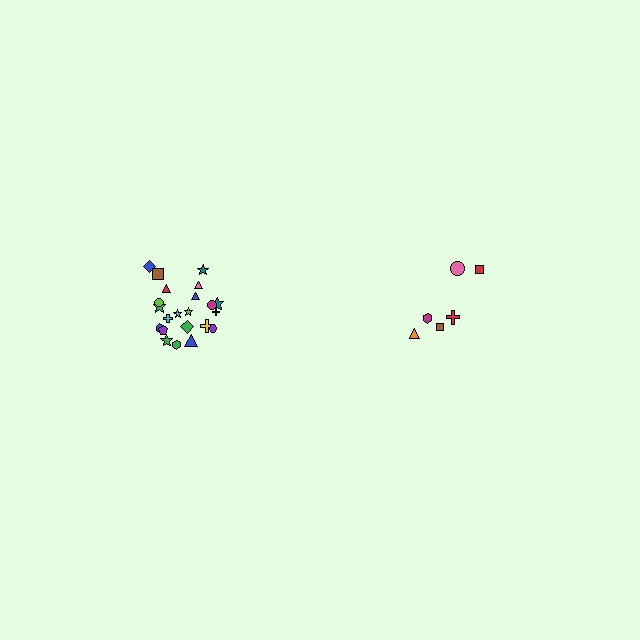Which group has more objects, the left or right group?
The left group.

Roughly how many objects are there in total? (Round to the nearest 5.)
Roughly 30 objects in total.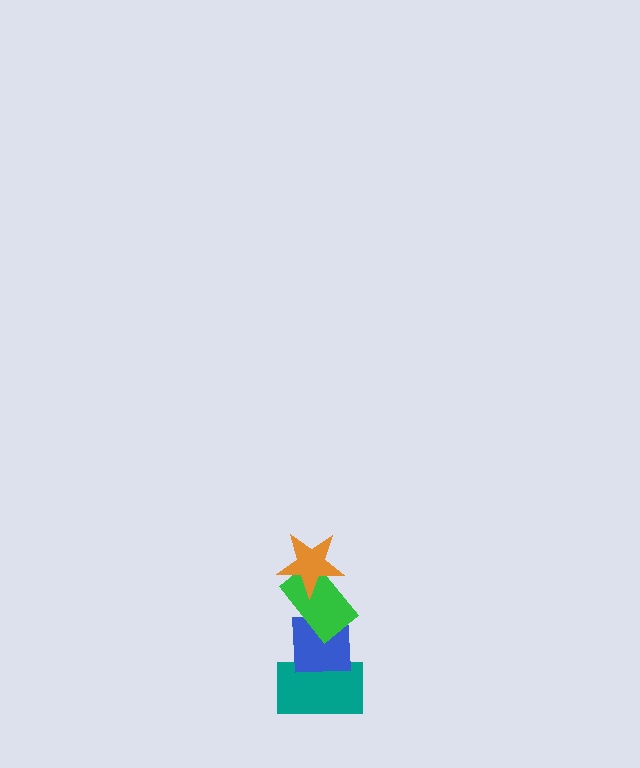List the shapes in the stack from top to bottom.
From top to bottom: the orange star, the green rectangle, the blue square, the teal rectangle.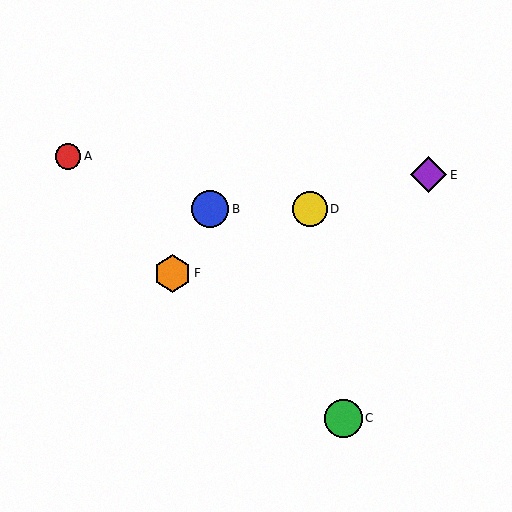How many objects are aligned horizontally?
2 objects (B, D) are aligned horizontally.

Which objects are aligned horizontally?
Objects B, D are aligned horizontally.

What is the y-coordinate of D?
Object D is at y≈209.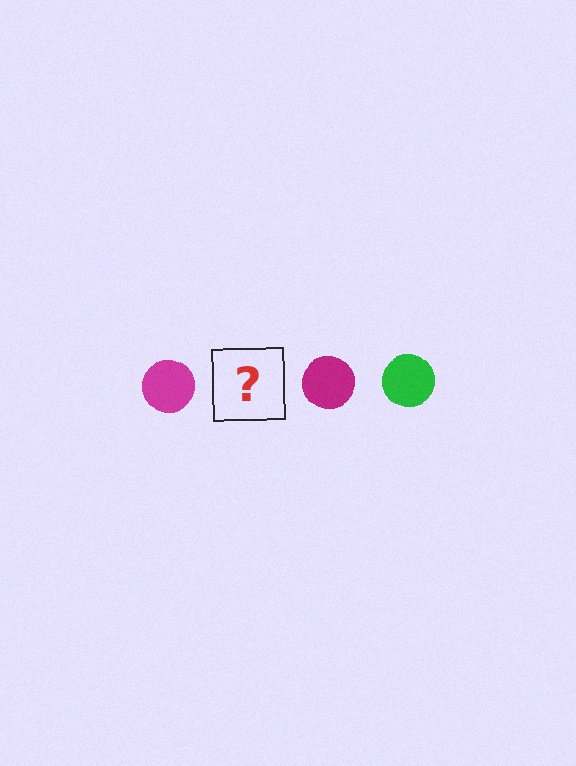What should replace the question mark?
The question mark should be replaced with a green circle.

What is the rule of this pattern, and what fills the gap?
The rule is that the pattern cycles through magenta, green circles. The gap should be filled with a green circle.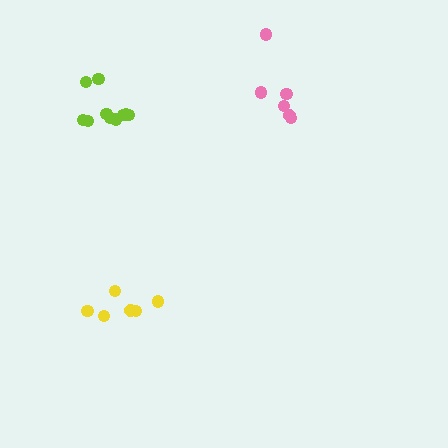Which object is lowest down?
The yellow cluster is bottommost.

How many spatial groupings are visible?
There are 3 spatial groupings.